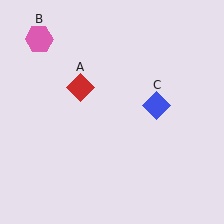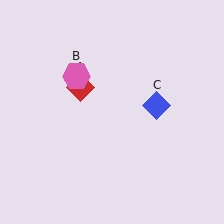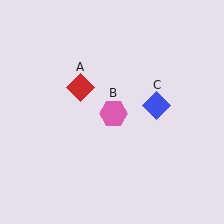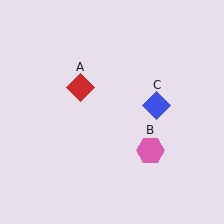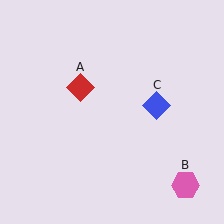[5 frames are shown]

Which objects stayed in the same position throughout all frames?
Red diamond (object A) and blue diamond (object C) remained stationary.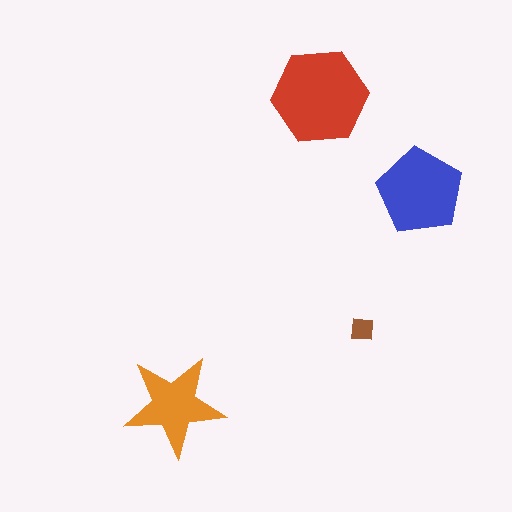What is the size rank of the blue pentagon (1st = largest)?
2nd.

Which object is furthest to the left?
The orange star is leftmost.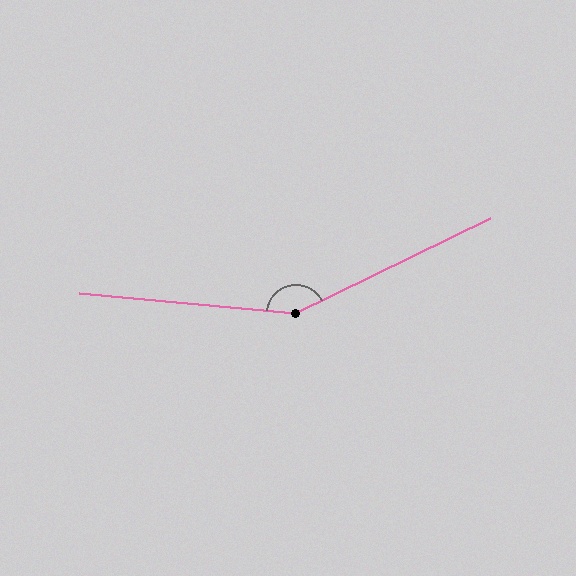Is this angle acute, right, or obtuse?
It is obtuse.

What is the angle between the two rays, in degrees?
Approximately 149 degrees.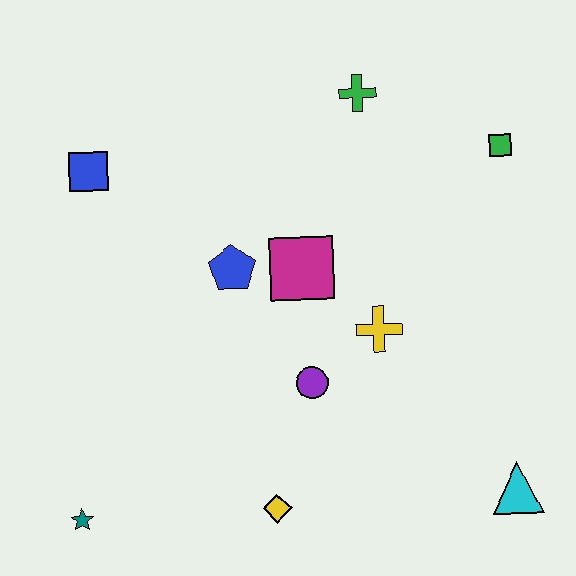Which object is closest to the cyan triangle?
The yellow cross is closest to the cyan triangle.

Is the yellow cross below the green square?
Yes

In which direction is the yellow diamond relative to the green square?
The yellow diamond is below the green square.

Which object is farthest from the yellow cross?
The teal star is farthest from the yellow cross.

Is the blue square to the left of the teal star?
No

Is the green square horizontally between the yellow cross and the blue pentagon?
No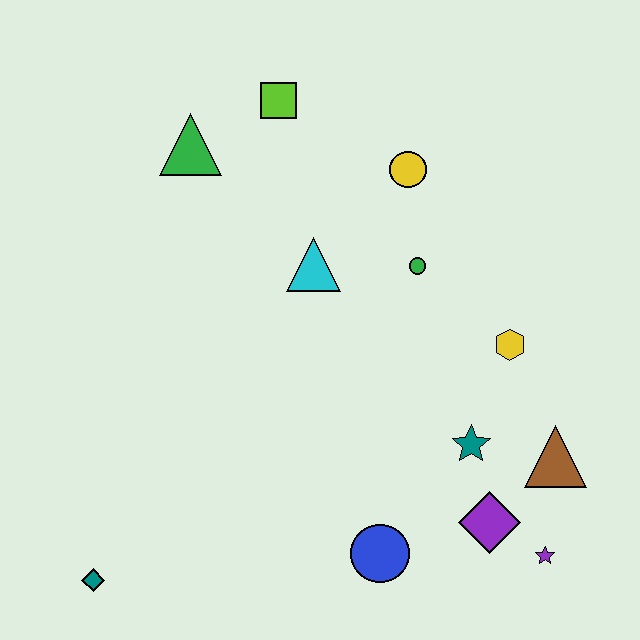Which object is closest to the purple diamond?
The purple star is closest to the purple diamond.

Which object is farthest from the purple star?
The green triangle is farthest from the purple star.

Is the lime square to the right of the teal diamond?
Yes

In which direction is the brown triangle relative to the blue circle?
The brown triangle is to the right of the blue circle.